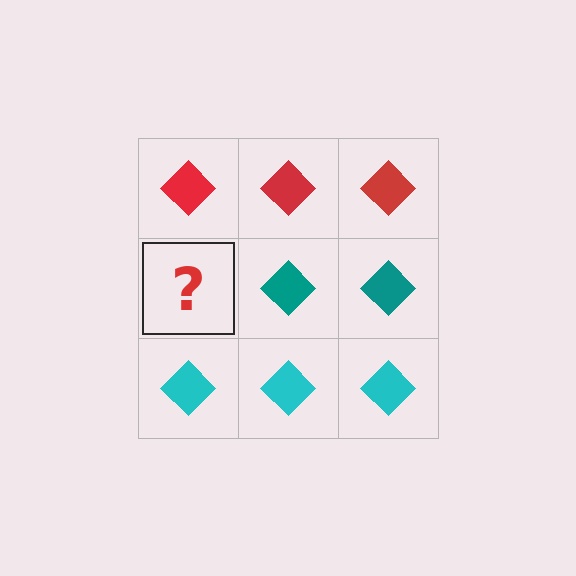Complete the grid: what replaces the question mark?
The question mark should be replaced with a teal diamond.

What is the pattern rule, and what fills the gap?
The rule is that each row has a consistent color. The gap should be filled with a teal diamond.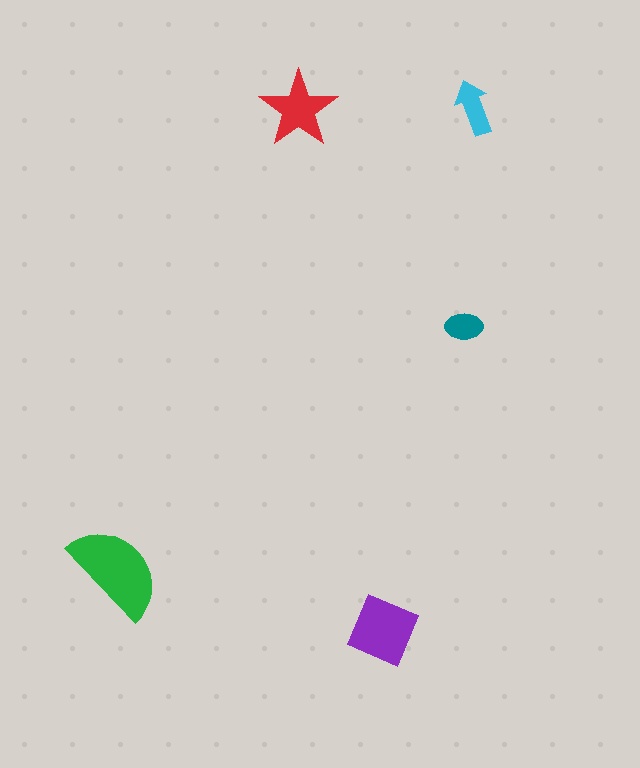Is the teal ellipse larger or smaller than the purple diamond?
Smaller.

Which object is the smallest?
The teal ellipse.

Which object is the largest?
The green semicircle.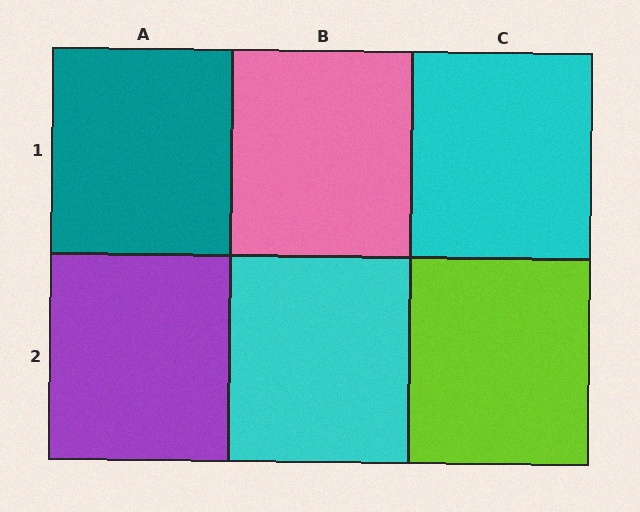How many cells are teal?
1 cell is teal.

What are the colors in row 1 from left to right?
Teal, pink, cyan.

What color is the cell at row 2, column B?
Cyan.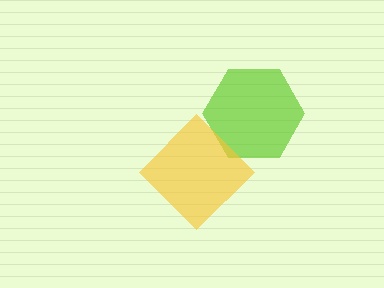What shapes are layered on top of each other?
The layered shapes are: a lime hexagon, a yellow diamond.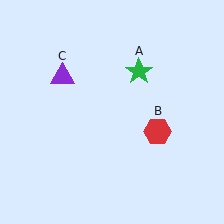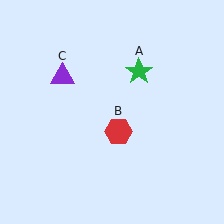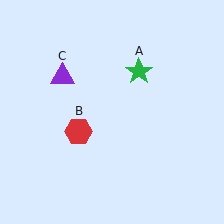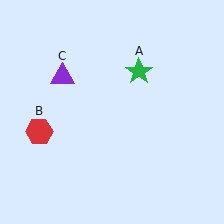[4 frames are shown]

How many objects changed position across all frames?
1 object changed position: red hexagon (object B).